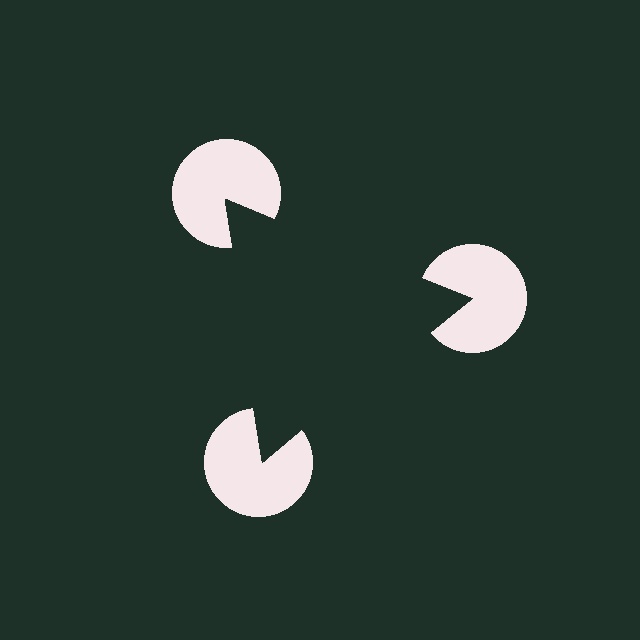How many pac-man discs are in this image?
There are 3 — one at each vertex of the illusory triangle.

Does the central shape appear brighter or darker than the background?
It typically appears slightly darker than the background, even though no actual brightness change is drawn.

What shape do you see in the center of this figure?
An illusory triangle — its edges are inferred from the aligned wedge cuts in the pac-man discs, not physically drawn.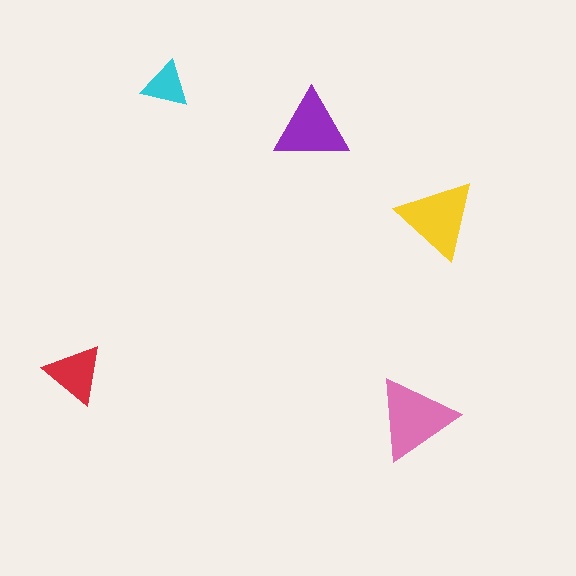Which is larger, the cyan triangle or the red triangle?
The red one.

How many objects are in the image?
There are 5 objects in the image.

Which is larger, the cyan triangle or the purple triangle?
The purple one.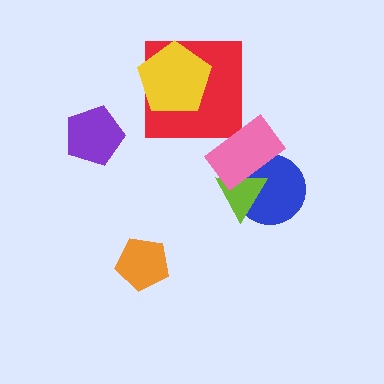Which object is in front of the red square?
The yellow pentagon is in front of the red square.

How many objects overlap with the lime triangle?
2 objects overlap with the lime triangle.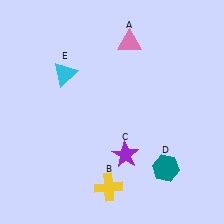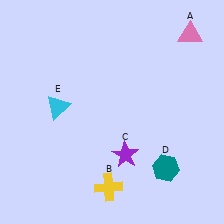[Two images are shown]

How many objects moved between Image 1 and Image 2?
2 objects moved between the two images.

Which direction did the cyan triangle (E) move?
The cyan triangle (E) moved down.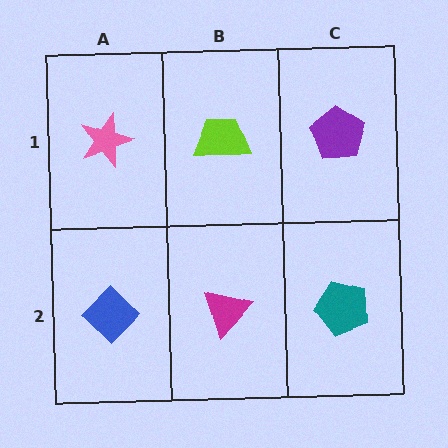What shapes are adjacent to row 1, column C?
A teal pentagon (row 2, column C), a lime trapezoid (row 1, column B).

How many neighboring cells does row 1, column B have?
3.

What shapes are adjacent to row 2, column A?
A pink star (row 1, column A), a magenta triangle (row 2, column B).